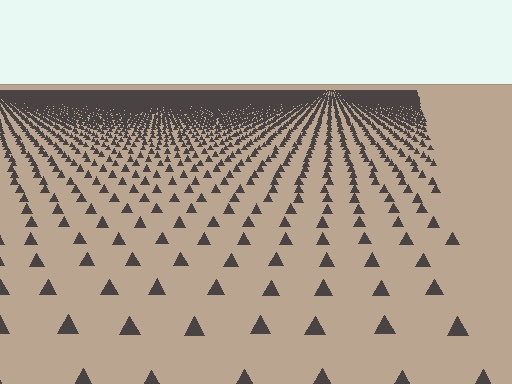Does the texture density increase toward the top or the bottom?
Density increases toward the top.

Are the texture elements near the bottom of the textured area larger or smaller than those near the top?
Larger. Near the bottom, elements are closer to the viewer and appear at a bigger on-screen size.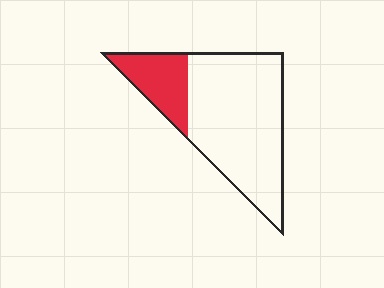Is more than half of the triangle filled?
No.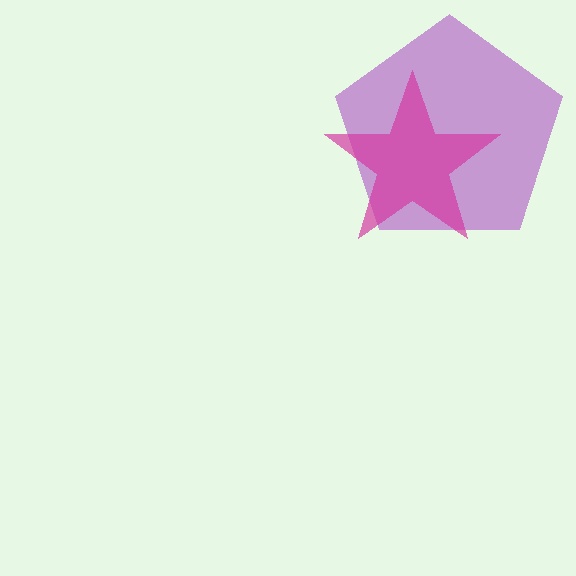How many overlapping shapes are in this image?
There are 2 overlapping shapes in the image.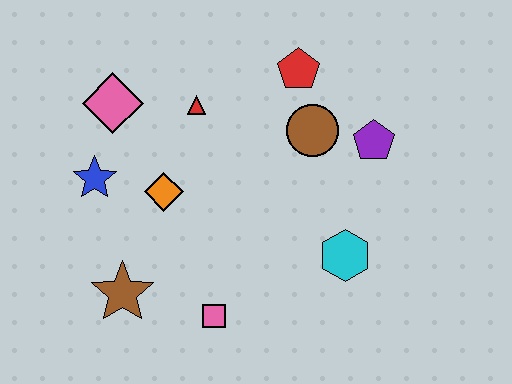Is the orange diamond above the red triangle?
No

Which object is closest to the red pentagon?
The brown circle is closest to the red pentagon.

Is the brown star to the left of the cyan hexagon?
Yes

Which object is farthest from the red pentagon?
The brown star is farthest from the red pentagon.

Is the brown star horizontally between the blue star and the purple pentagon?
Yes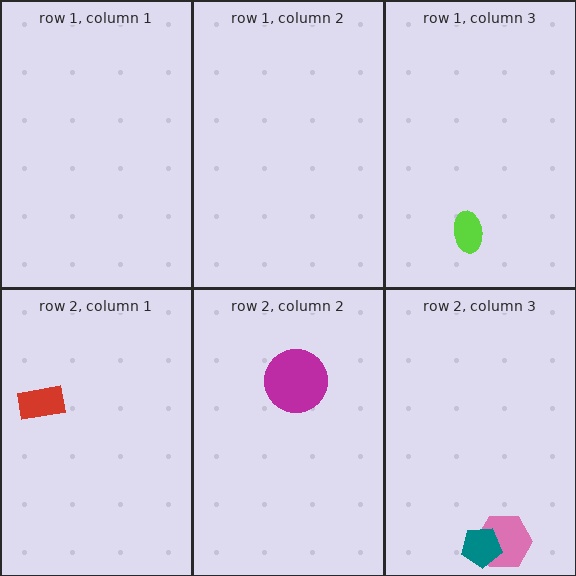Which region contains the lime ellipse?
The row 1, column 3 region.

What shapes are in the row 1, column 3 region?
The lime ellipse.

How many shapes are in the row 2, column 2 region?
1.